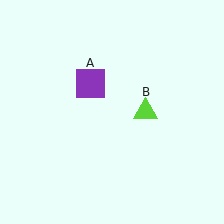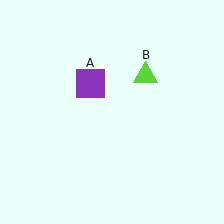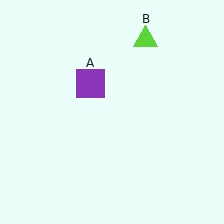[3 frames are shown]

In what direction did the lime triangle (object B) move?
The lime triangle (object B) moved up.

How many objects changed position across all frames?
1 object changed position: lime triangle (object B).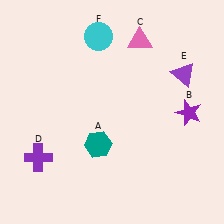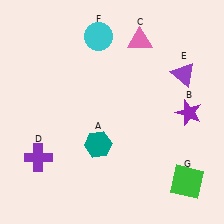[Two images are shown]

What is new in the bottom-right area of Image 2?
A green square (G) was added in the bottom-right area of Image 2.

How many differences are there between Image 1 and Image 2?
There is 1 difference between the two images.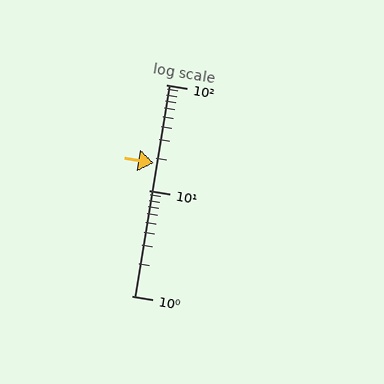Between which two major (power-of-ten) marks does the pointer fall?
The pointer is between 10 and 100.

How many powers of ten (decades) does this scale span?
The scale spans 2 decades, from 1 to 100.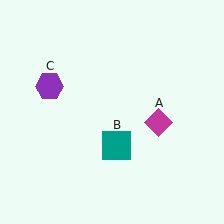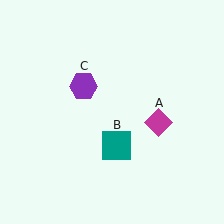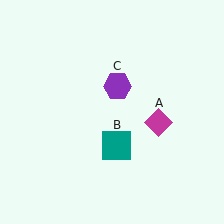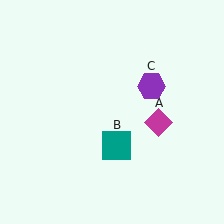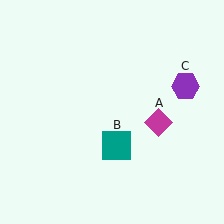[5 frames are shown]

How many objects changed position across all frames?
1 object changed position: purple hexagon (object C).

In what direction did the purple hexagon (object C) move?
The purple hexagon (object C) moved right.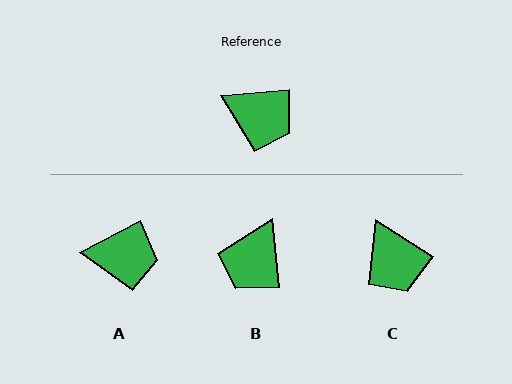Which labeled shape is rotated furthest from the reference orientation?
B, about 89 degrees away.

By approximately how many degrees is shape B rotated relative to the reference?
Approximately 89 degrees clockwise.